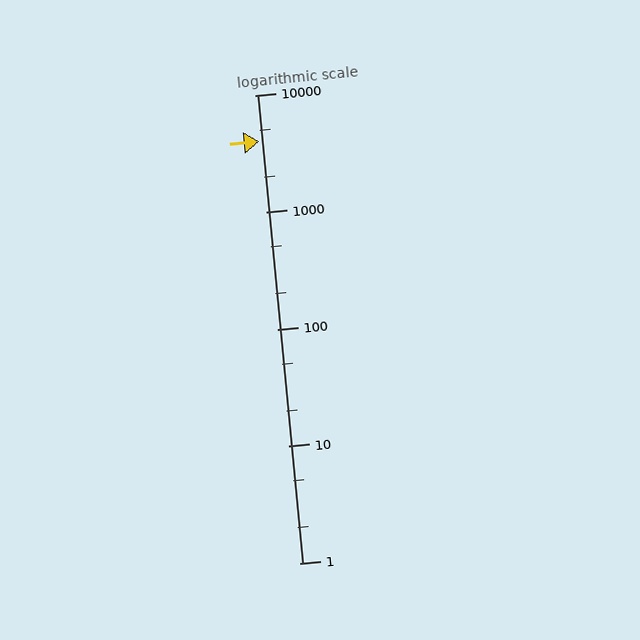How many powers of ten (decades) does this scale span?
The scale spans 4 decades, from 1 to 10000.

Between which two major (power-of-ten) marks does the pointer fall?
The pointer is between 1000 and 10000.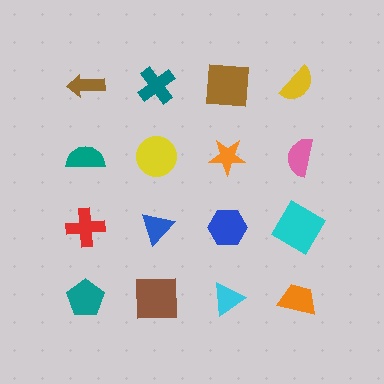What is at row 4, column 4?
An orange trapezoid.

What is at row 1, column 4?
A yellow semicircle.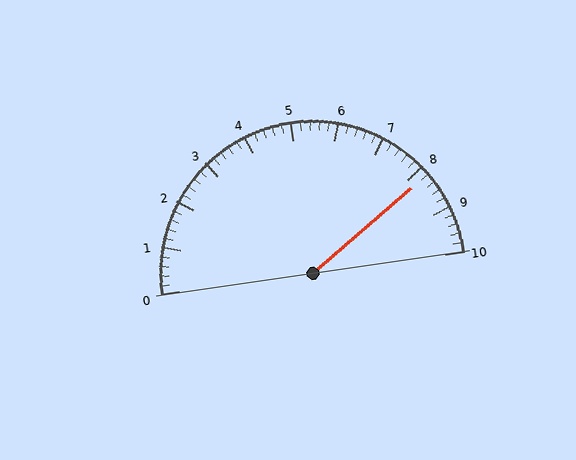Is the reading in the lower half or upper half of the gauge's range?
The reading is in the upper half of the range (0 to 10).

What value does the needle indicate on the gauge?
The needle indicates approximately 8.2.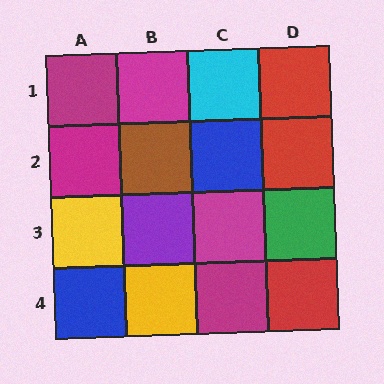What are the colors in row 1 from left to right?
Magenta, magenta, cyan, red.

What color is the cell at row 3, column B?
Purple.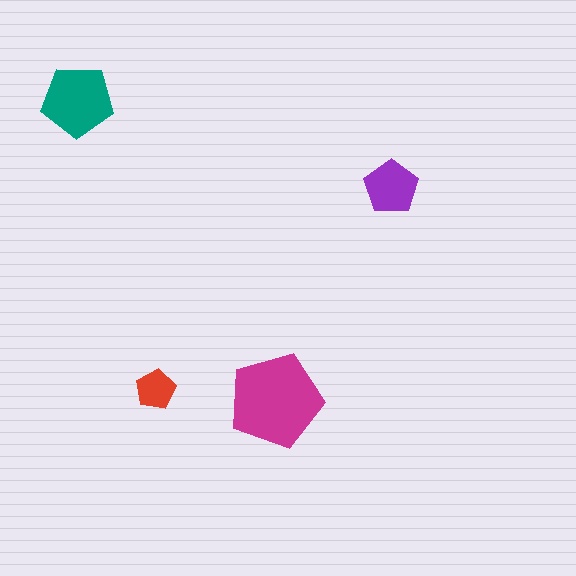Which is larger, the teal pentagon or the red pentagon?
The teal one.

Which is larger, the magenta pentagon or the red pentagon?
The magenta one.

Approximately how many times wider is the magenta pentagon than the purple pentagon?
About 1.5 times wider.